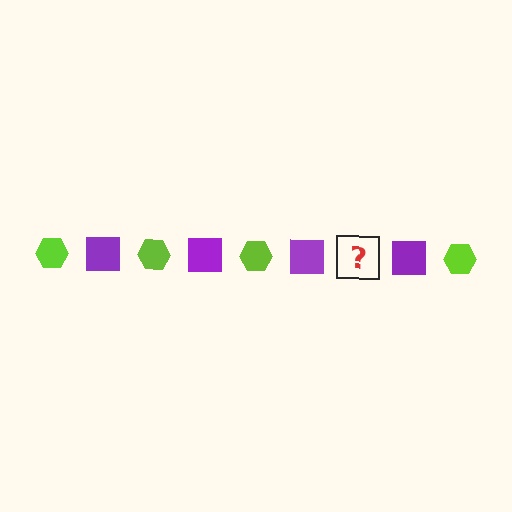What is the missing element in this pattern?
The missing element is a lime hexagon.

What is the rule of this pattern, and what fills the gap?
The rule is that the pattern alternates between lime hexagon and purple square. The gap should be filled with a lime hexagon.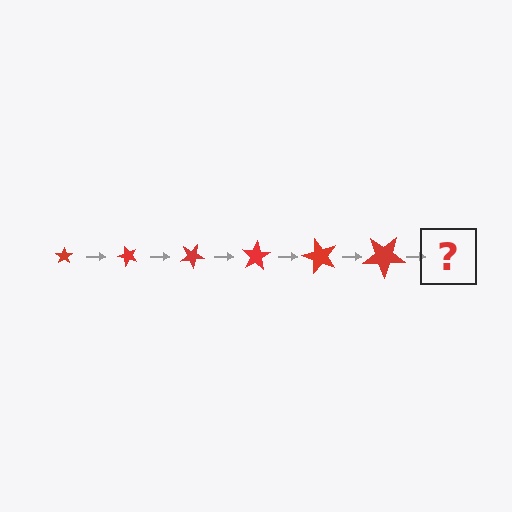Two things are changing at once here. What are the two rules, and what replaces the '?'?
The two rules are that the star grows larger each step and it rotates 50 degrees each step. The '?' should be a star, larger than the previous one and rotated 300 degrees from the start.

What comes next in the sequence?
The next element should be a star, larger than the previous one and rotated 300 degrees from the start.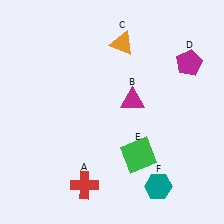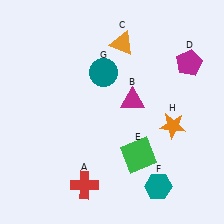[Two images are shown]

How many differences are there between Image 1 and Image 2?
There are 2 differences between the two images.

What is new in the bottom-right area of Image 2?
An orange star (H) was added in the bottom-right area of Image 2.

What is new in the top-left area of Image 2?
A teal circle (G) was added in the top-left area of Image 2.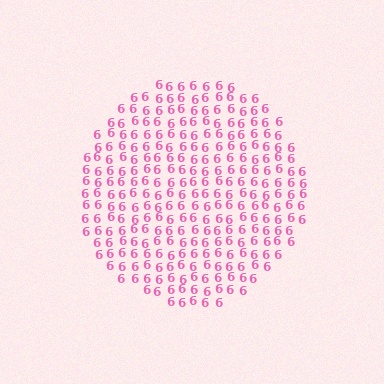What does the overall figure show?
The overall figure shows a circle.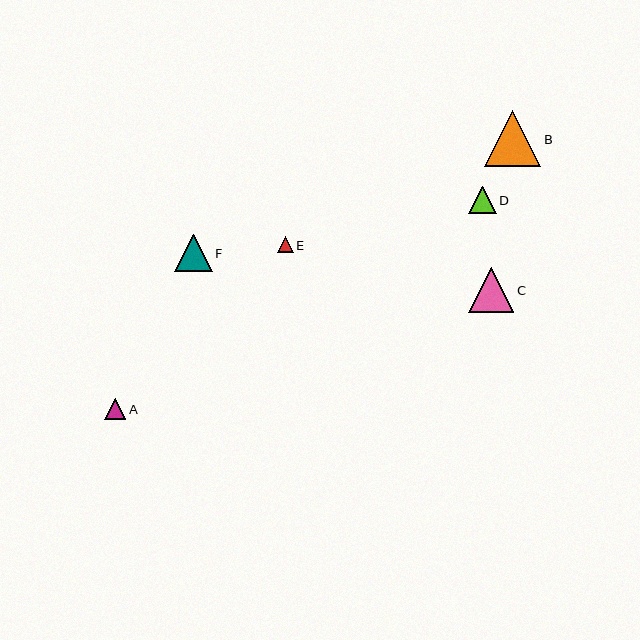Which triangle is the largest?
Triangle B is the largest with a size of approximately 56 pixels.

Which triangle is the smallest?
Triangle E is the smallest with a size of approximately 16 pixels.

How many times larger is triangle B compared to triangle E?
Triangle B is approximately 3.6 times the size of triangle E.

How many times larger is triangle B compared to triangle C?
Triangle B is approximately 1.2 times the size of triangle C.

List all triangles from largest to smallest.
From largest to smallest: B, C, F, D, A, E.